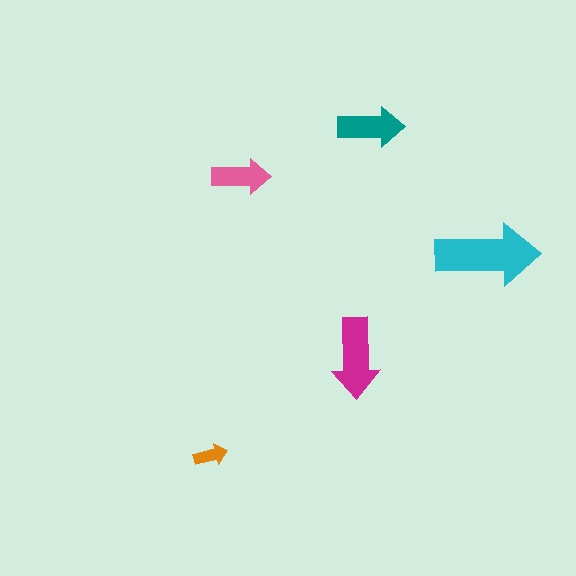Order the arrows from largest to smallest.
the cyan one, the magenta one, the teal one, the pink one, the orange one.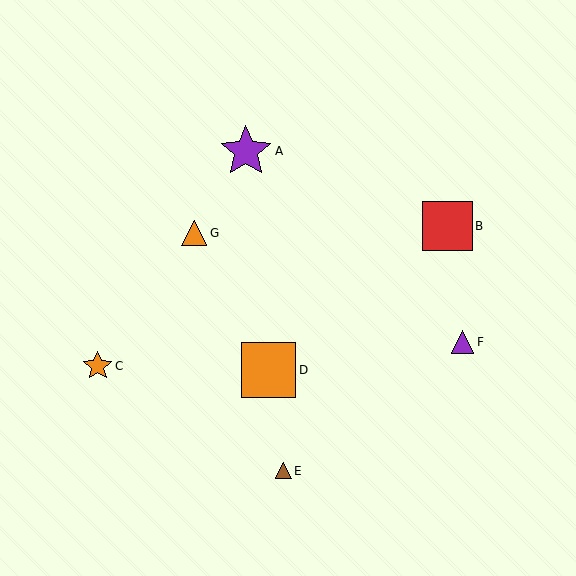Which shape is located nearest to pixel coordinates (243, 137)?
The purple star (labeled A) at (246, 151) is nearest to that location.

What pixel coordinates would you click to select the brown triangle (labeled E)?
Click at (284, 471) to select the brown triangle E.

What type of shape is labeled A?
Shape A is a purple star.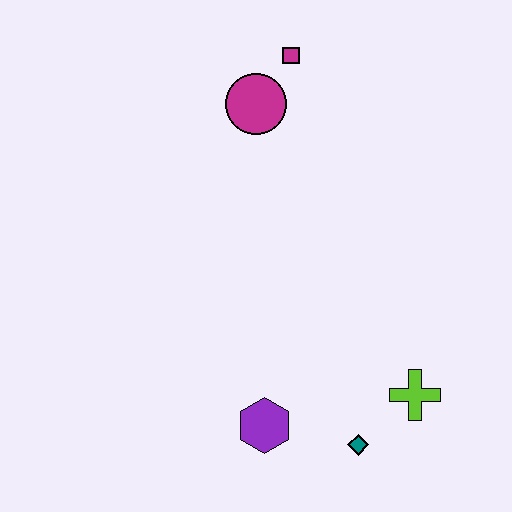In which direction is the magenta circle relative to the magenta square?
The magenta circle is below the magenta square.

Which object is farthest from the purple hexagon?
The magenta square is farthest from the purple hexagon.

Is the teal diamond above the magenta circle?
No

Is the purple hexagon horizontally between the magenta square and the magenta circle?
Yes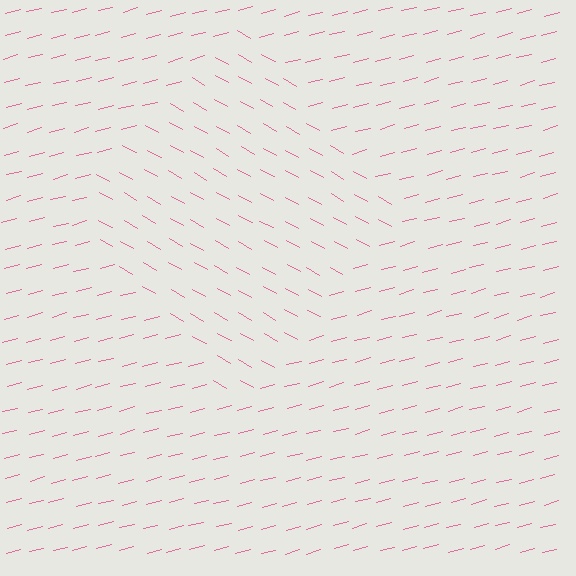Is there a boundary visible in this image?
Yes, there is a texture boundary formed by a change in line orientation.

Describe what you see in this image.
The image is filled with small pink line segments. A diamond region in the image has lines oriented differently from the surrounding lines, creating a visible texture boundary.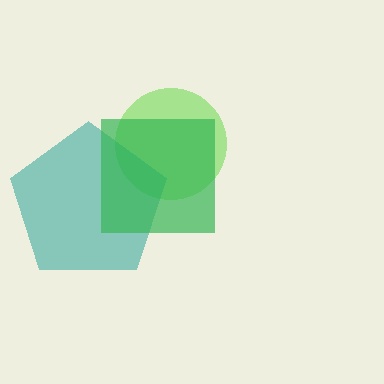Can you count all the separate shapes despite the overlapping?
Yes, there are 3 separate shapes.